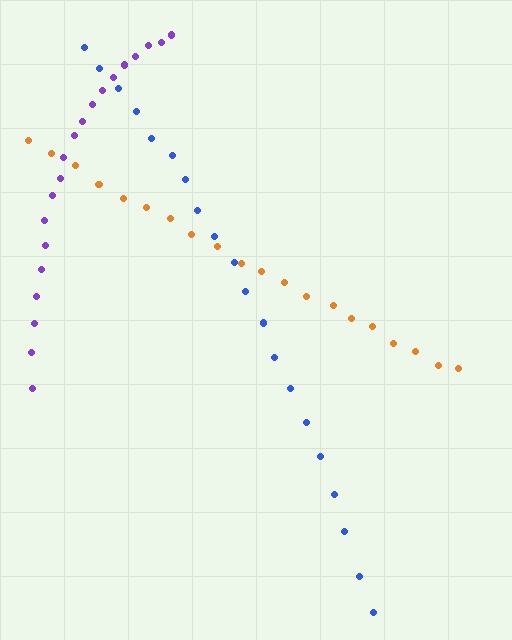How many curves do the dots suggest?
There are 3 distinct paths.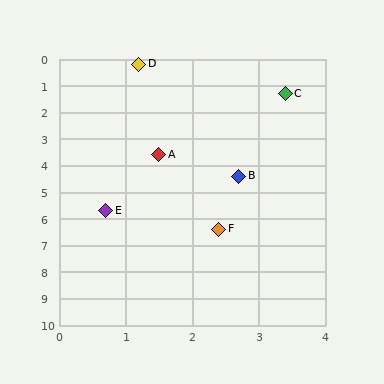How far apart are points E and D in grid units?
Points E and D are about 5.5 grid units apart.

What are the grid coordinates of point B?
Point B is at approximately (2.7, 4.4).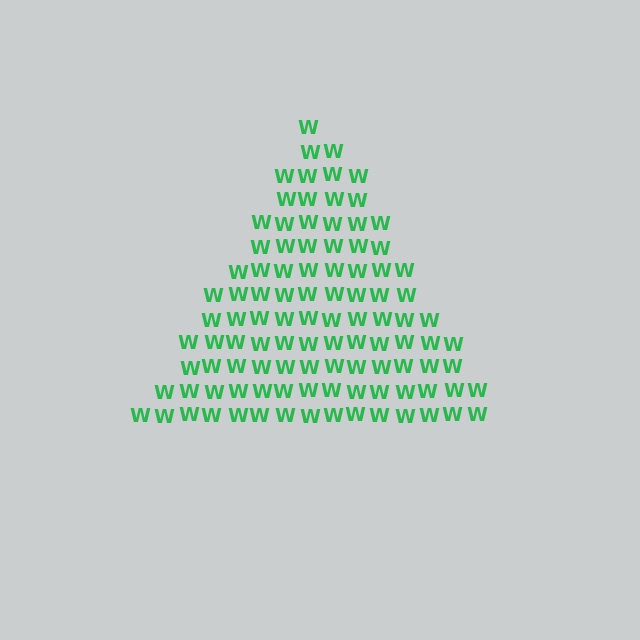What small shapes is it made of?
It is made of small letter W's.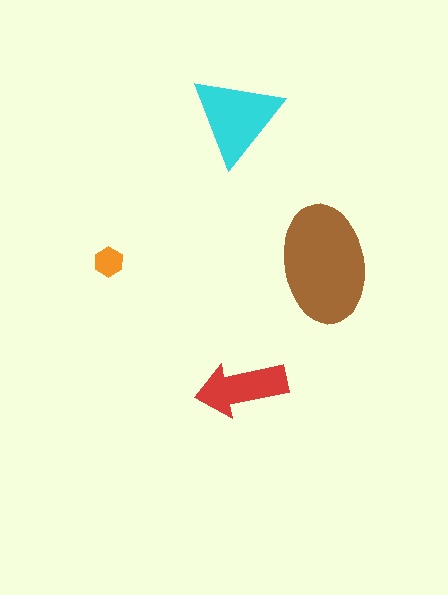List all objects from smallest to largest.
The orange hexagon, the red arrow, the cyan triangle, the brown ellipse.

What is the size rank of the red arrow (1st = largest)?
3rd.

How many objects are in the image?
There are 4 objects in the image.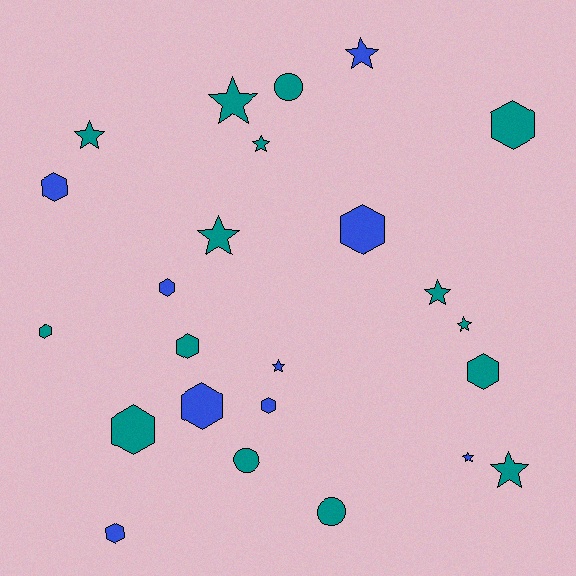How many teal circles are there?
There are 3 teal circles.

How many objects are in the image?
There are 24 objects.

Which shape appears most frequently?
Hexagon, with 11 objects.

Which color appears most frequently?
Teal, with 15 objects.